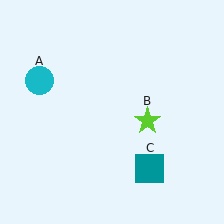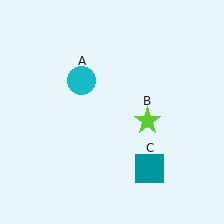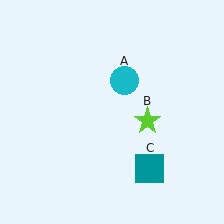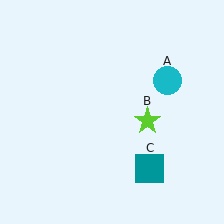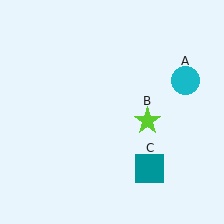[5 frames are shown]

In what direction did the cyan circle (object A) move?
The cyan circle (object A) moved right.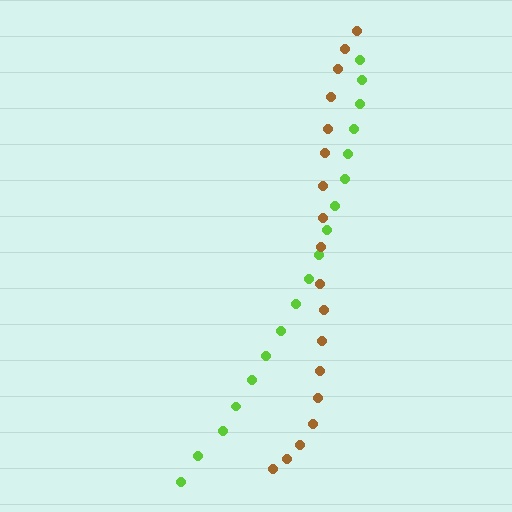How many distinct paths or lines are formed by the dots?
There are 2 distinct paths.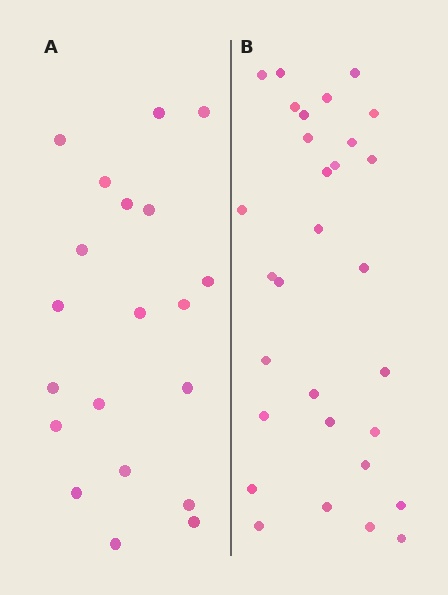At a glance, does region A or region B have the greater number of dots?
Region B (the right region) has more dots.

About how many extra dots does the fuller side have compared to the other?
Region B has roughly 10 or so more dots than region A.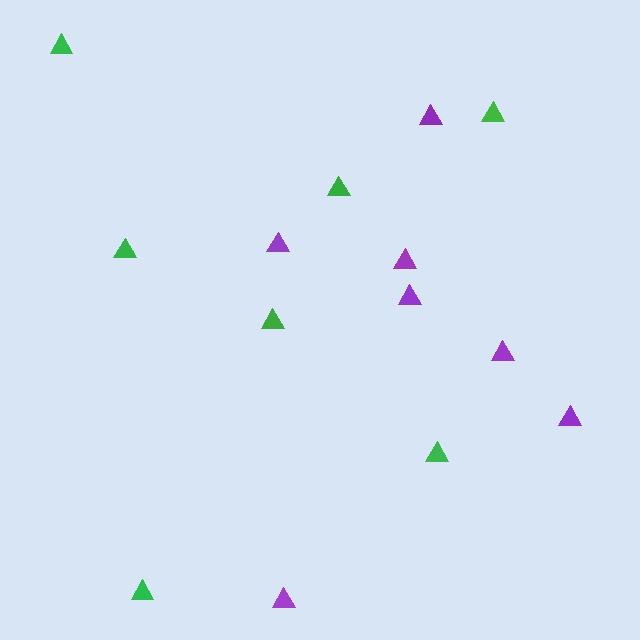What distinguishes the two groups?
There are 2 groups: one group of purple triangles (7) and one group of green triangles (7).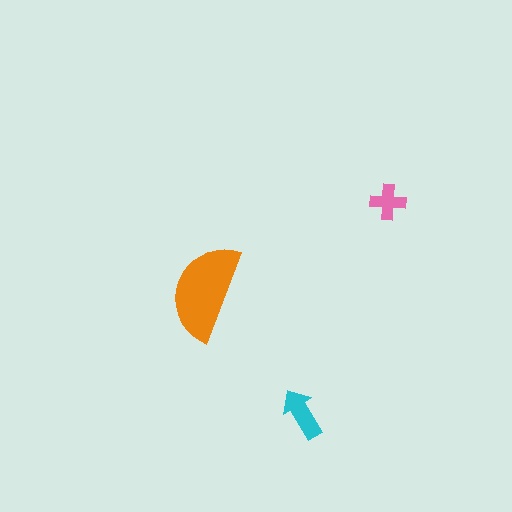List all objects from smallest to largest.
The pink cross, the cyan arrow, the orange semicircle.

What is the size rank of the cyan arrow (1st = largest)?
2nd.